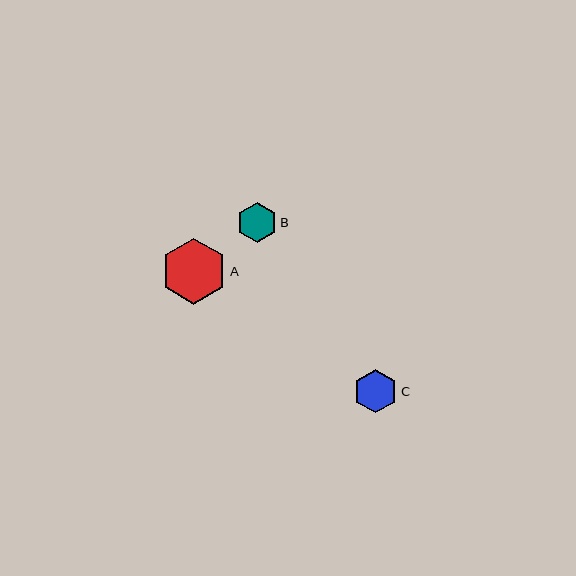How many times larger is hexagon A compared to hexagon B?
Hexagon A is approximately 1.6 times the size of hexagon B.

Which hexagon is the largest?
Hexagon A is the largest with a size of approximately 66 pixels.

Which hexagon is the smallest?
Hexagon B is the smallest with a size of approximately 40 pixels.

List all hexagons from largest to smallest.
From largest to smallest: A, C, B.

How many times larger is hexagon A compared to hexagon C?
Hexagon A is approximately 1.5 times the size of hexagon C.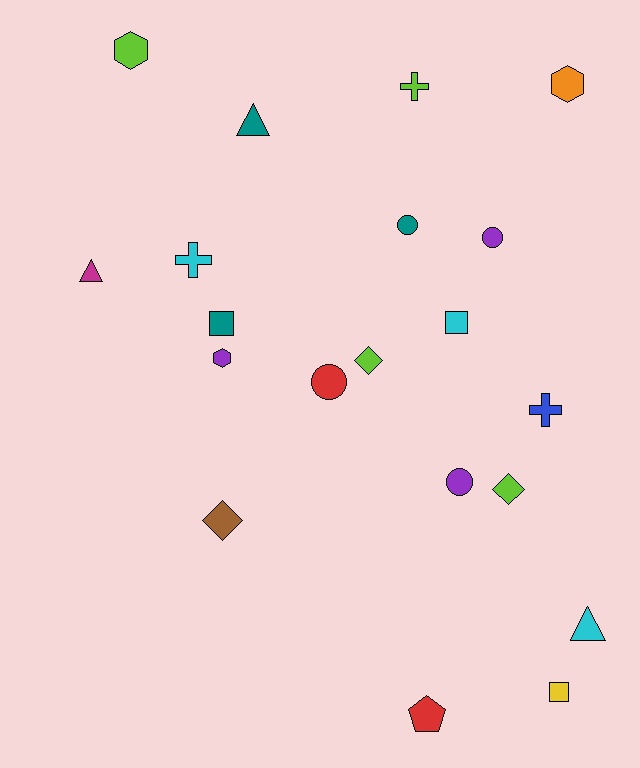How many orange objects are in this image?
There is 1 orange object.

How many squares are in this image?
There are 3 squares.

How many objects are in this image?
There are 20 objects.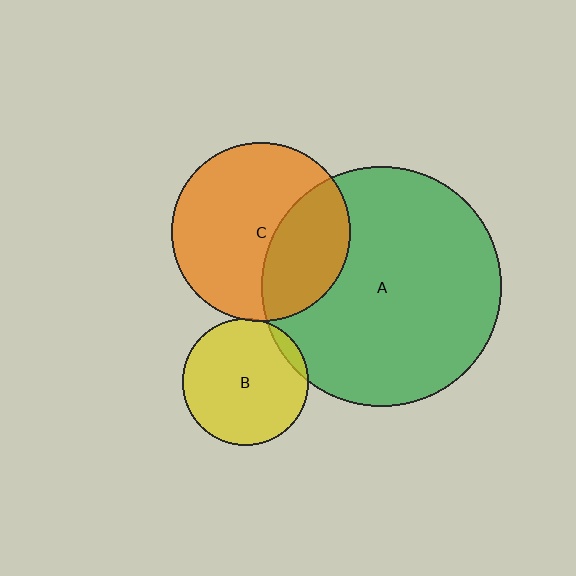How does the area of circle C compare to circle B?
Approximately 2.0 times.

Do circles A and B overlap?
Yes.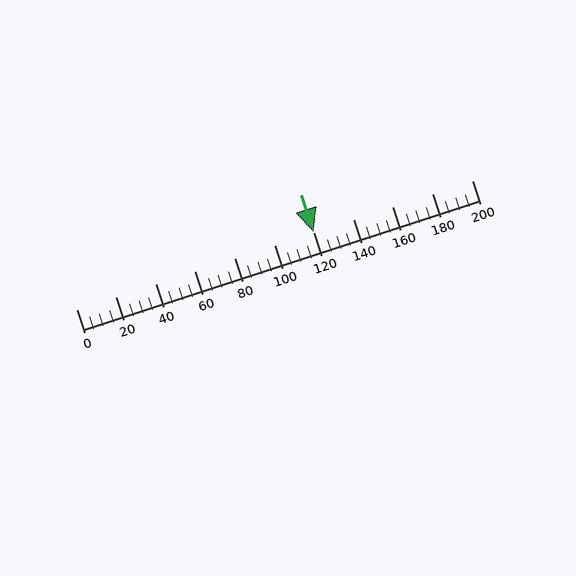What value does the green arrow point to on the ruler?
The green arrow points to approximately 120.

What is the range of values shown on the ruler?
The ruler shows values from 0 to 200.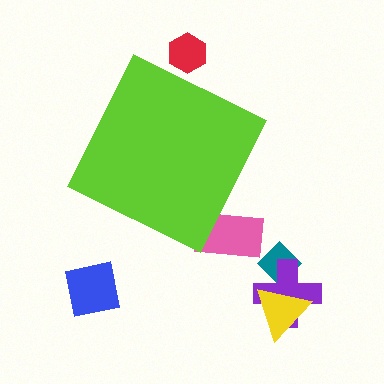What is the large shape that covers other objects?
A lime diamond.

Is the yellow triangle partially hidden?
No, the yellow triangle is fully visible.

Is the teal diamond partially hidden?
No, the teal diamond is fully visible.